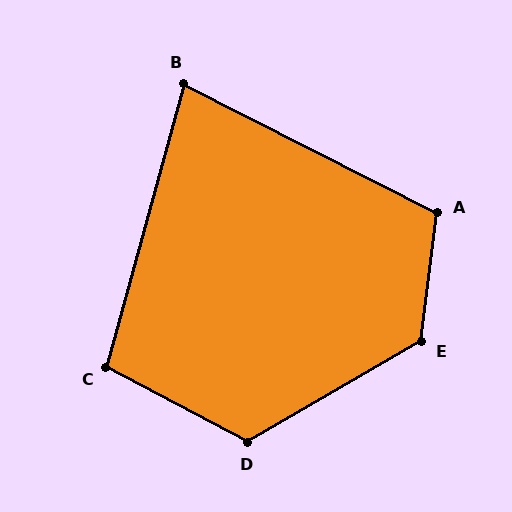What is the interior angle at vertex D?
Approximately 122 degrees (obtuse).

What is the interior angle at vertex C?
Approximately 103 degrees (obtuse).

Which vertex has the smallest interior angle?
B, at approximately 78 degrees.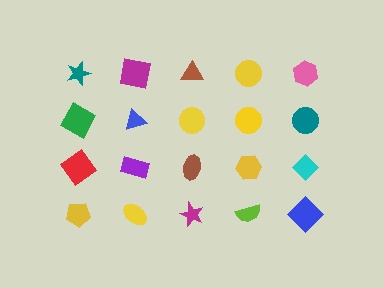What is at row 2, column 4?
A yellow circle.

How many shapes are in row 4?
5 shapes.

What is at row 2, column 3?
A yellow circle.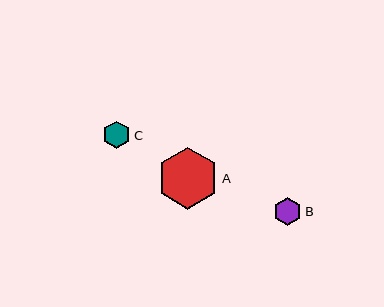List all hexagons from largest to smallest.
From largest to smallest: A, B, C.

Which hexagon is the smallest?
Hexagon C is the smallest with a size of approximately 28 pixels.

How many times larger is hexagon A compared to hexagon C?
Hexagon A is approximately 2.2 times the size of hexagon C.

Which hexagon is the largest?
Hexagon A is the largest with a size of approximately 62 pixels.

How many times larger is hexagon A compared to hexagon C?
Hexagon A is approximately 2.2 times the size of hexagon C.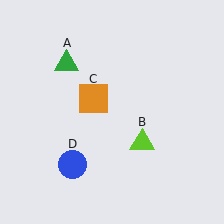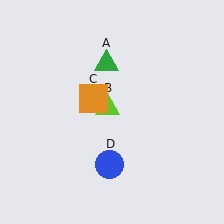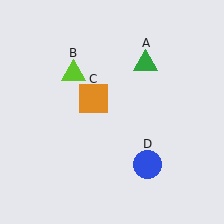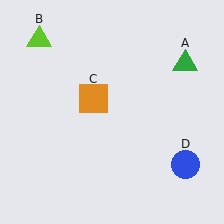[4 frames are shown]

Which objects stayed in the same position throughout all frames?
Orange square (object C) remained stationary.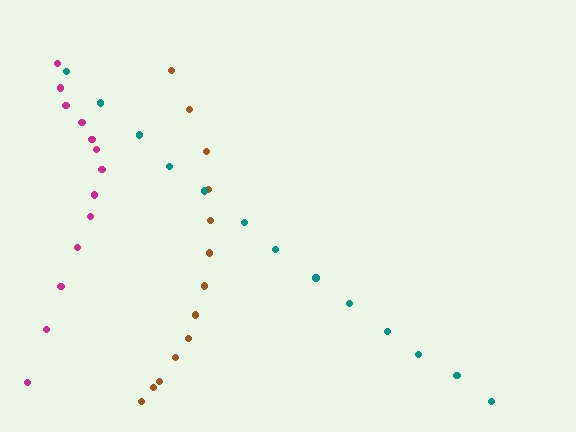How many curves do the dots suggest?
There are 3 distinct paths.